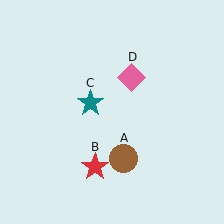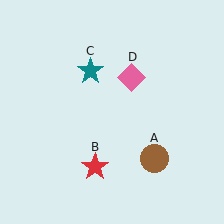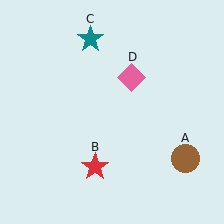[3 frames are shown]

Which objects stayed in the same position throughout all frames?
Red star (object B) and pink diamond (object D) remained stationary.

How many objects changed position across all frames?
2 objects changed position: brown circle (object A), teal star (object C).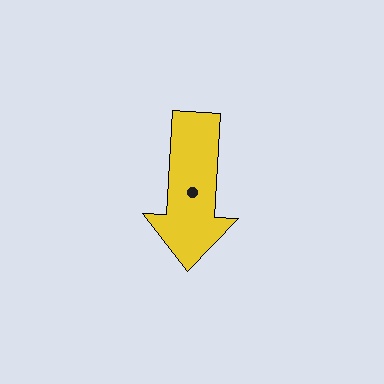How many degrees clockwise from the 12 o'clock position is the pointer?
Approximately 183 degrees.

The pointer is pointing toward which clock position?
Roughly 6 o'clock.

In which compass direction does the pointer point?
South.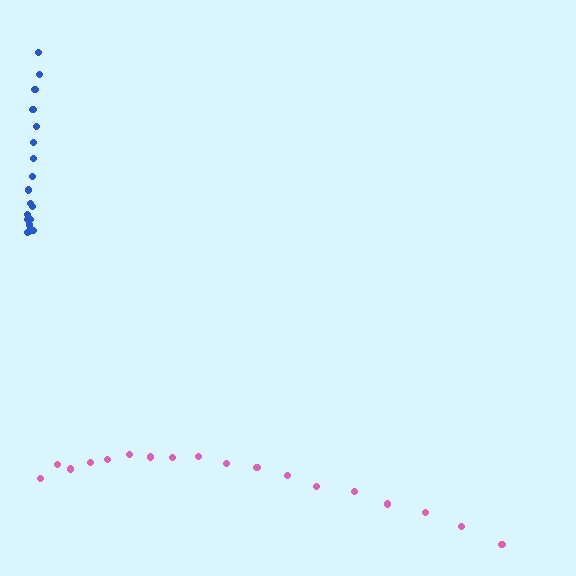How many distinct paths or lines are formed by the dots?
There are 2 distinct paths.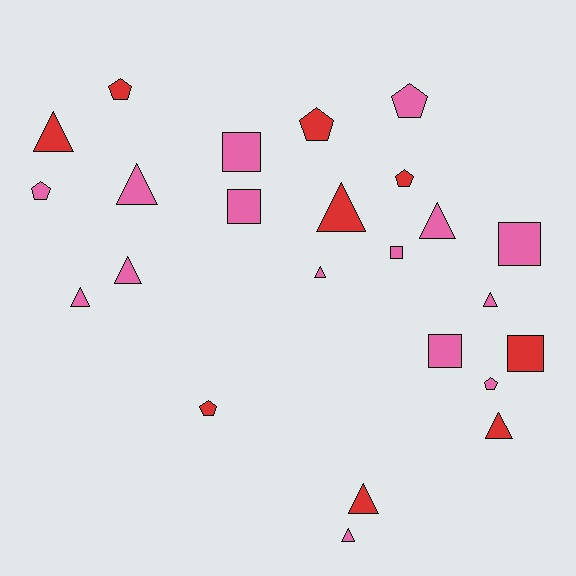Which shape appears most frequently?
Triangle, with 11 objects.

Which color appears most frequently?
Pink, with 15 objects.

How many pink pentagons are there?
There are 3 pink pentagons.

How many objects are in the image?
There are 24 objects.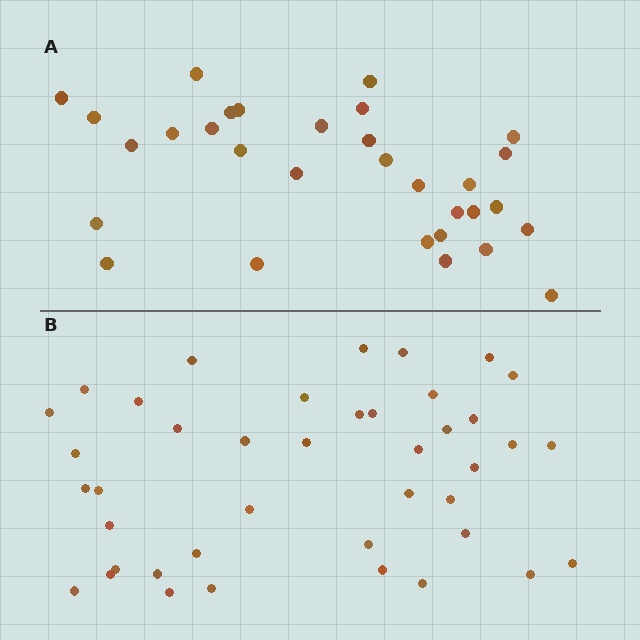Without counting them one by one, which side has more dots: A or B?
Region B (the bottom region) has more dots.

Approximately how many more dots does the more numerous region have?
Region B has roughly 10 or so more dots than region A.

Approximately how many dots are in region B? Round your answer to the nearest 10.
About 40 dots. (The exact count is 41, which rounds to 40.)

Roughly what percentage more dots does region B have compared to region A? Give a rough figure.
About 30% more.